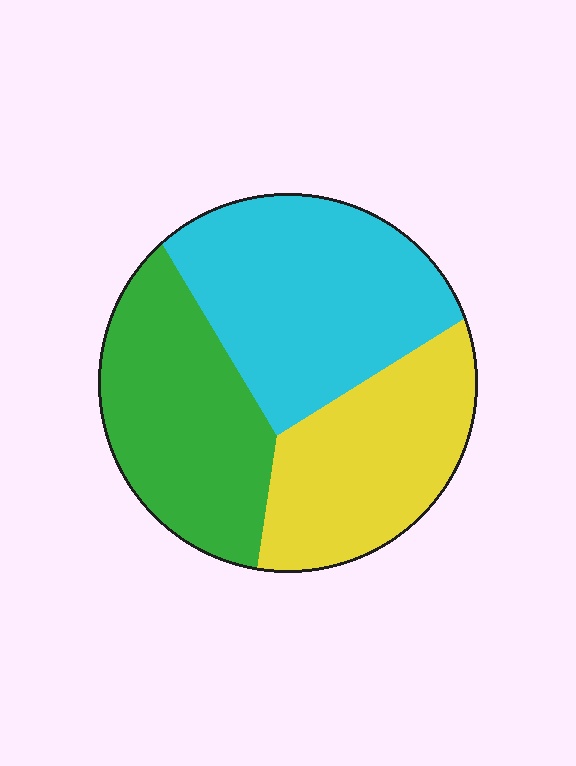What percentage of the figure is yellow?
Yellow covers about 30% of the figure.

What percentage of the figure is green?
Green takes up about one third (1/3) of the figure.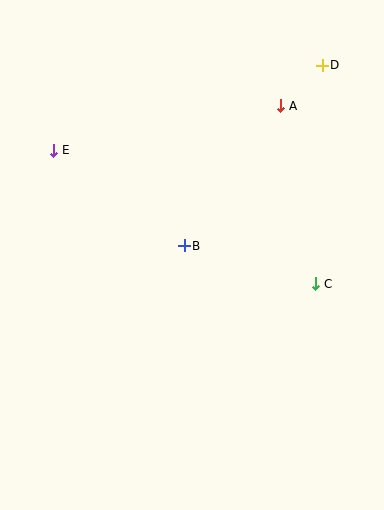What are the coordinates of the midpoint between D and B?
The midpoint between D and B is at (253, 155).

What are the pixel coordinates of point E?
Point E is at (54, 150).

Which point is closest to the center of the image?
Point B at (184, 246) is closest to the center.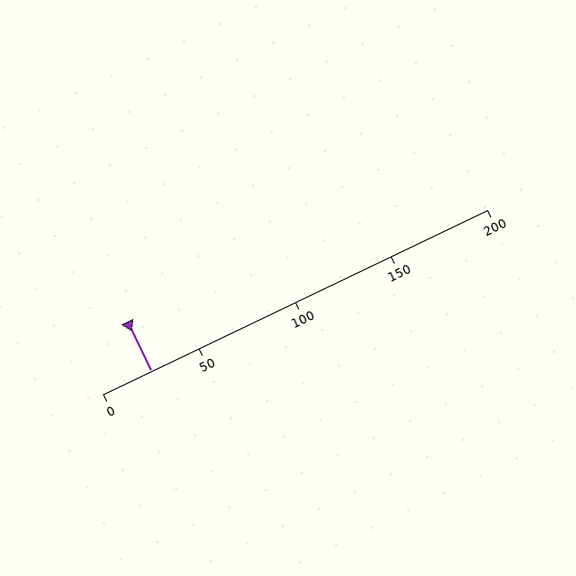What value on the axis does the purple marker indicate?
The marker indicates approximately 25.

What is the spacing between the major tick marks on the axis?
The major ticks are spaced 50 apart.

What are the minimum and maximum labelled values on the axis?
The axis runs from 0 to 200.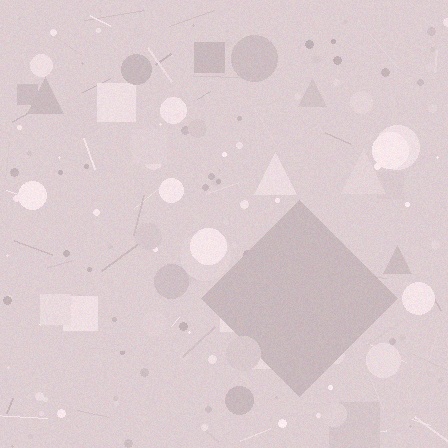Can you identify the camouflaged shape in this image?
The camouflaged shape is a diamond.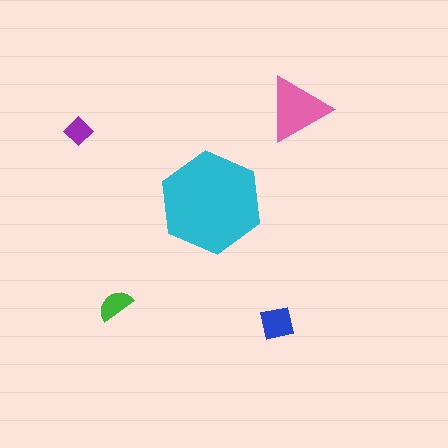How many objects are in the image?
There are 5 objects in the image.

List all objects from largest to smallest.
The cyan hexagon, the pink triangle, the blue square, the green semicircle, the purple diamond.